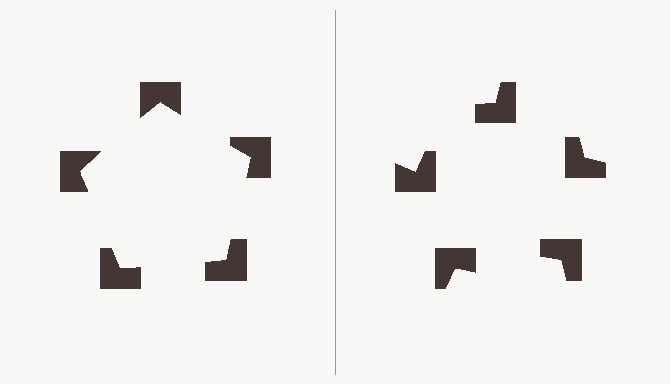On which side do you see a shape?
An illusory pentagon appears on the left side. On the right side the wedge cuts are rotated, so no coherent shape forms.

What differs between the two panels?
The notched squares are positioned identically on both sides; only the wedge orientations differ. On the left they align to a pentagon; on the right they are misaligned.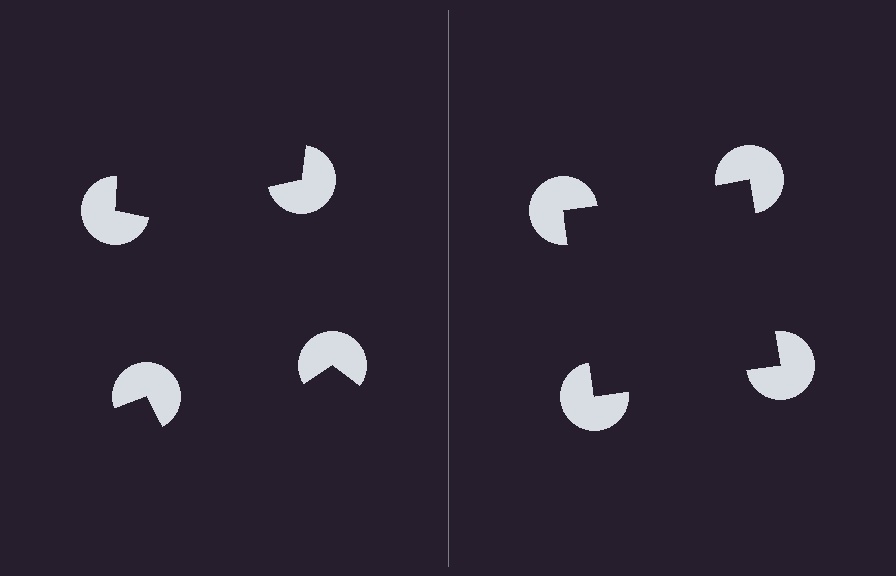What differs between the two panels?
The pac-man discs are positioned identically on both sides; only the wedge orientations differ. On the right they align to a square; on the left they are misaligned.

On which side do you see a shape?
An illusory square appears on the right side. On the left side the wedge cuts are rotated, so no coherent shape forms.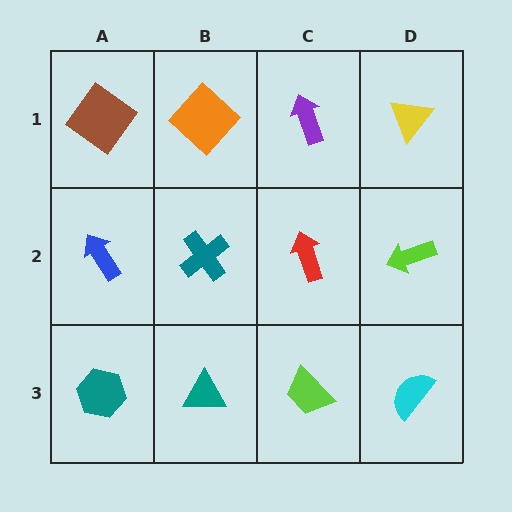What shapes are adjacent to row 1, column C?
A red arrow (row 2, column C), an orange diamond (row 1, column B), a yellow triangle (row 1, column D).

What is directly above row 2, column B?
An orange diamond.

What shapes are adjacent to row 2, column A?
A brown diamond (row 1, column A), a teal hexagon (row 3, column A), a teal cross (row 2, column B).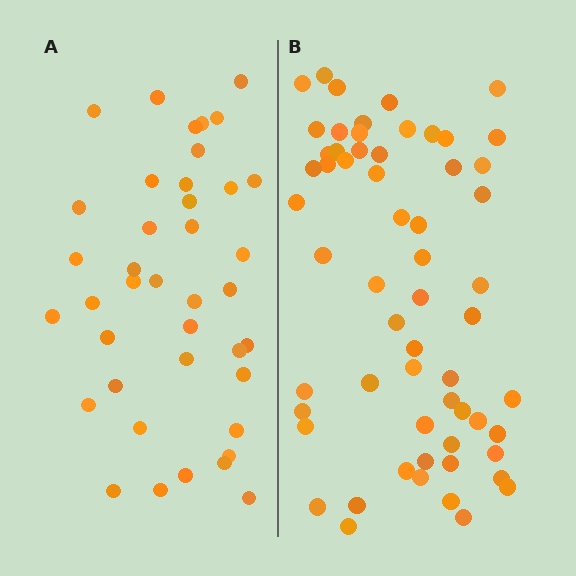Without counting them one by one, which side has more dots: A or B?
Region B (the right region) has more dots.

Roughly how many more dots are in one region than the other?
Region B has approximately 20 more dots than region A.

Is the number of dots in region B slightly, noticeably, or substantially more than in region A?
Region B has substantially more. The ratio is roughly 1.5 to 1.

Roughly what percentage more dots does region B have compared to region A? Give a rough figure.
About 50% more.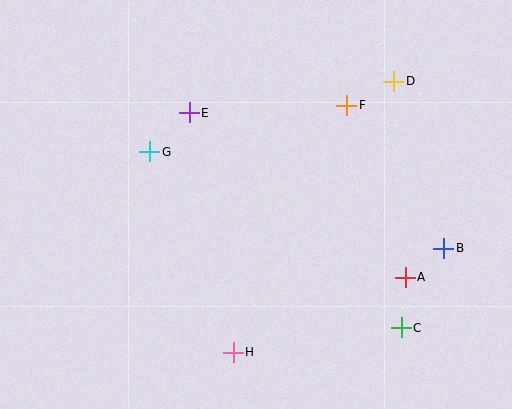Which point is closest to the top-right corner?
Point D is closest to the top-right corner.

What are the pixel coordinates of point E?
Point E is at (189, 113).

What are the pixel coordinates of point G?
Point G is at (150, 152).